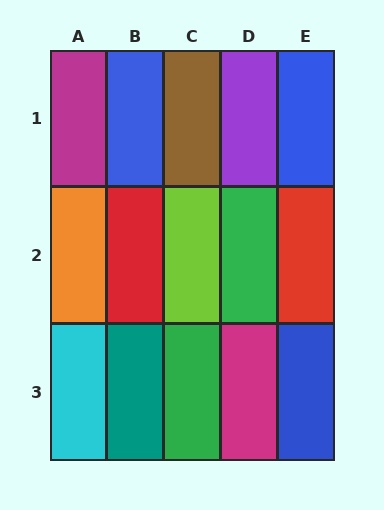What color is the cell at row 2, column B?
Red.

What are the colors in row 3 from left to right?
Cyan, teal, green, magenta, blue.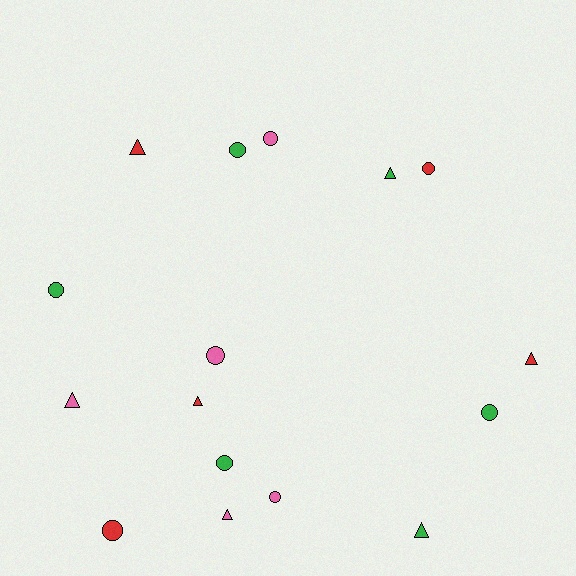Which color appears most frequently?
Green, with 6 objects.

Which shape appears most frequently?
Circle, with 9 objects.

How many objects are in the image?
There are 16 objects.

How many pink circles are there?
There are 3 pink circles.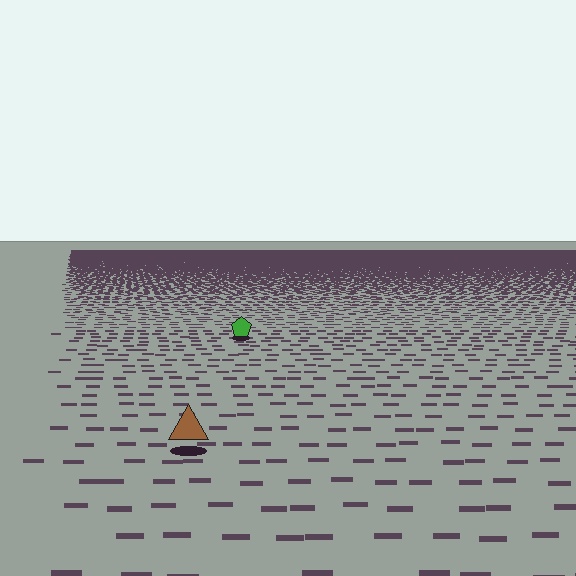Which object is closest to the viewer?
The brown triangle is closest. The texture marks near it are larger and more spread out.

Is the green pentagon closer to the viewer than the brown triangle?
No. The brown triangle is closer — you can tell from the texture gradient: the ground texture is coarser near it.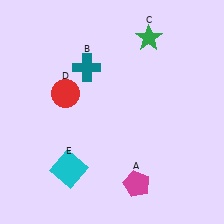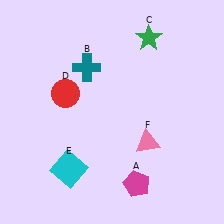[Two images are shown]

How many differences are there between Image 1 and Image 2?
There is 1 difference between the two images.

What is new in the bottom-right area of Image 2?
A pink triangle (F) was added in the bottom-right area of Image 2.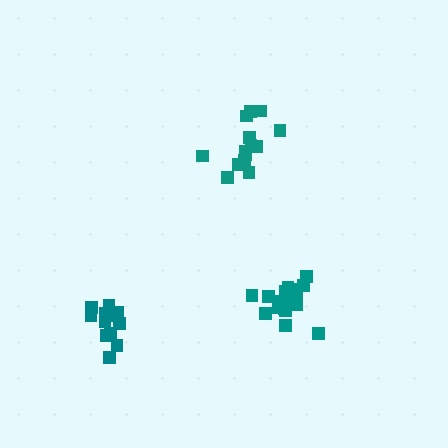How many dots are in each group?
Group 1: 18 dots, Group 2: 14 dots, Group 3: 13 dots (45 total).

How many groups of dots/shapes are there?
There are 3 groups.